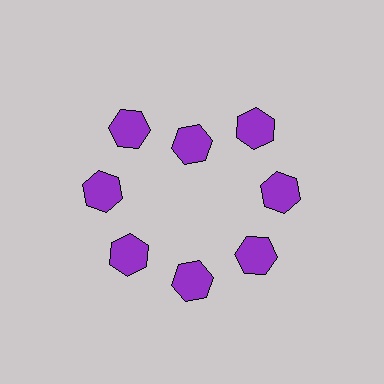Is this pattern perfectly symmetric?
No. The 8 purple hexagons are arranged in a ring, but one element near the 12 o'clock position is pulled inward toward the center, breaking the 8-fold rotational symmetry.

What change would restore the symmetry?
The symmetry would be restored by moving it outward, back onto the ring so that all 8 hexagons sit at equal angles and equal distance from the center.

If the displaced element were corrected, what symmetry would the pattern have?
It would have 8-fold rotational symmetry — the pattern would map onto itself every 45 degrees.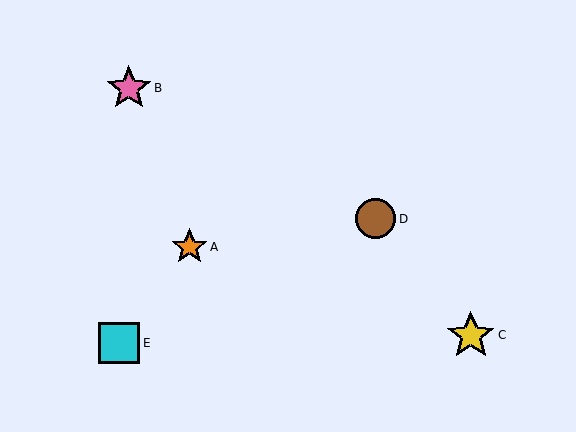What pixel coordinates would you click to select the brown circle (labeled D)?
Click at (376, 219) to select the brown circle D.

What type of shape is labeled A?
Shape A is an orange star.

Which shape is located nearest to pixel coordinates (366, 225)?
The brown circle (labeled D) at (376, 219) is nearest to that location.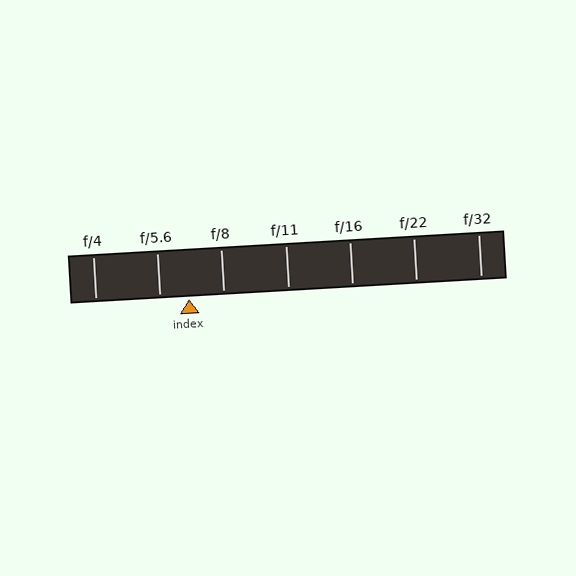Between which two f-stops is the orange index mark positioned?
The index mark is between f/5.6 and f/8.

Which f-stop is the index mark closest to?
The index mark is closest to f/5.6.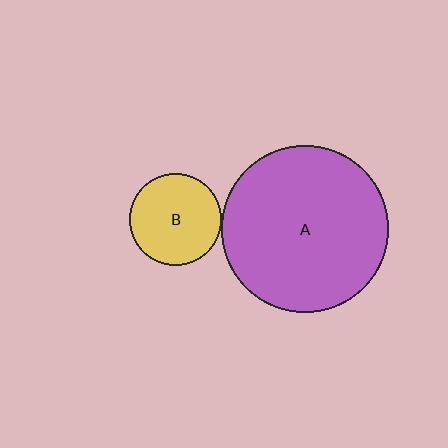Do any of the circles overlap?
No, none of the circles overlap.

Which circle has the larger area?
Circle A (purple).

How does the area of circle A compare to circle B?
Approximately 3.3 times.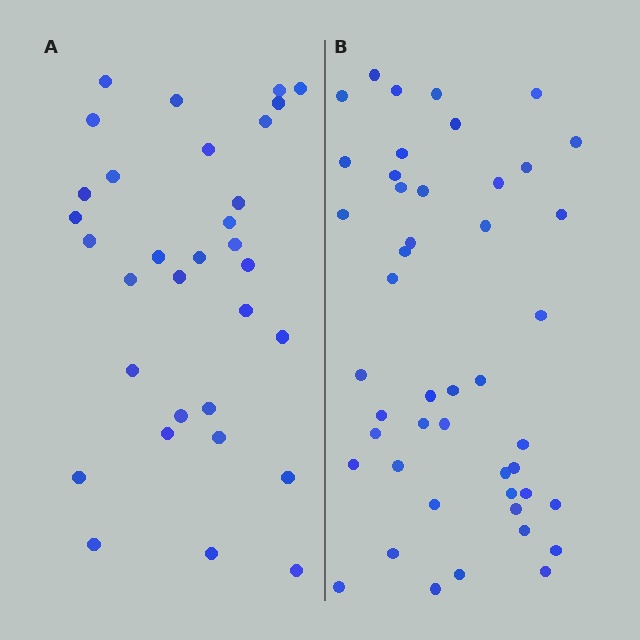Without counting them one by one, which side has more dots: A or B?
Region B (the right region) has more dots.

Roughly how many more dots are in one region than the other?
Region B has approximately 15 more dots than region A.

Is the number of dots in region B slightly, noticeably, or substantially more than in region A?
Region B has noticeably more, but not dramatically so. The ratio is roughly 1.4 to 1.